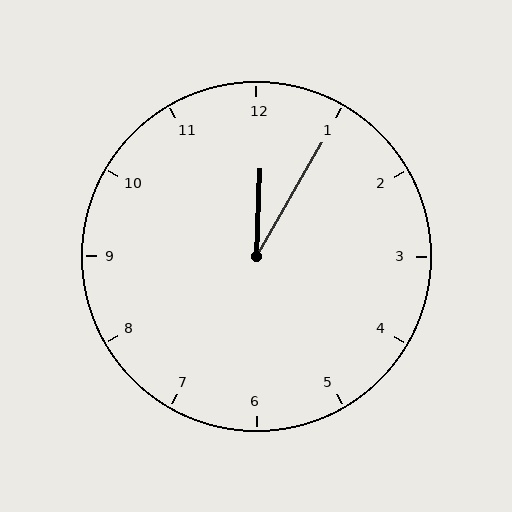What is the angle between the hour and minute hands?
Approximately 28 degrees.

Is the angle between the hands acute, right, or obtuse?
It is acute.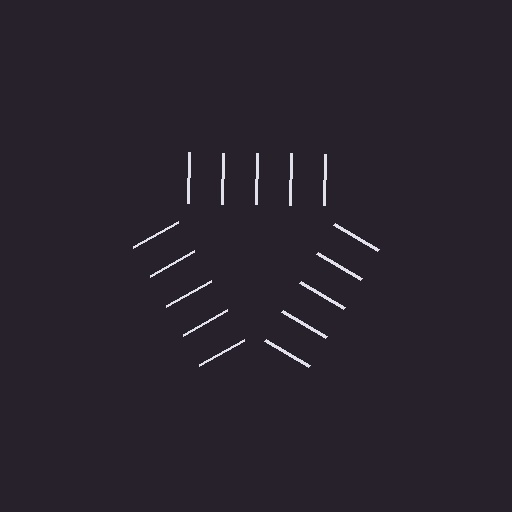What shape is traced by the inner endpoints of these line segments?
An illusory triangle — the line segments terminate on its edges but no continuous stroke is drawn.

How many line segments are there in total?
15 — 5 along each of the 3 edges.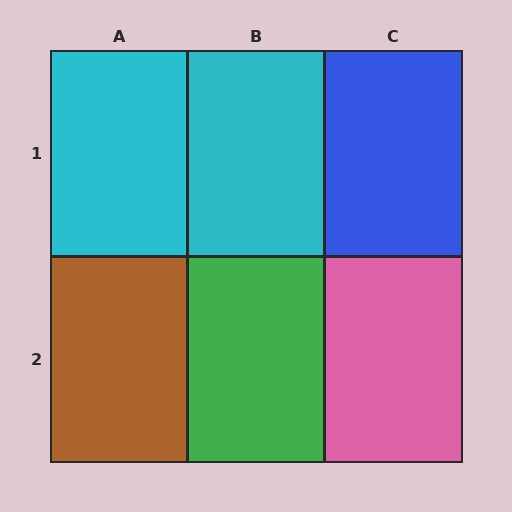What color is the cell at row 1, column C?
Blue.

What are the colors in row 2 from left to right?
Brown, green, pink.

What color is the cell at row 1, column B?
Cyan.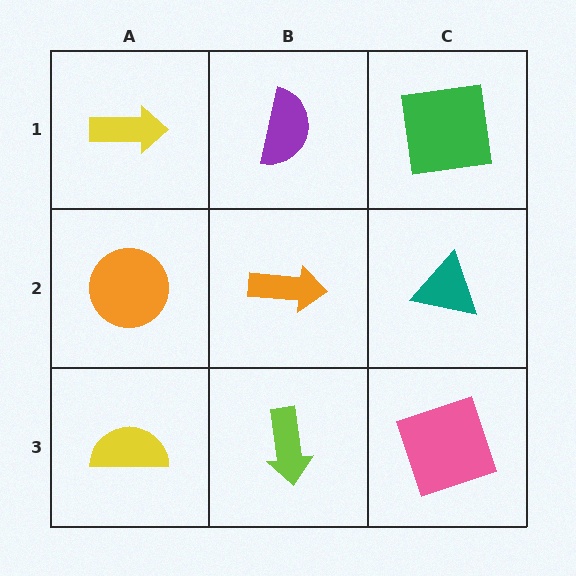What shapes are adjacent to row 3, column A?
An orange circle (row 2, column A), a lime arrow (row 3, column B).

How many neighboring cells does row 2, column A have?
3.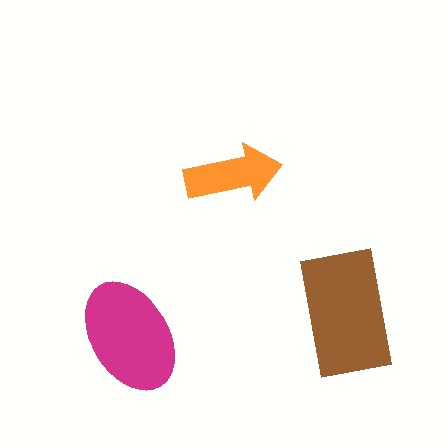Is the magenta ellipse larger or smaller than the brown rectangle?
Smaller.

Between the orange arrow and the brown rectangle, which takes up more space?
The brown rectangle.